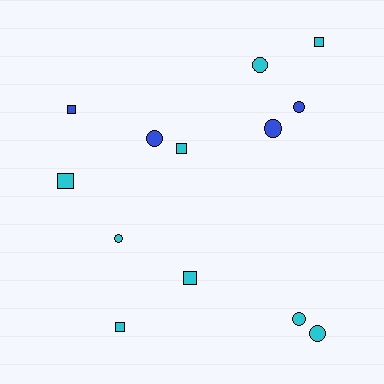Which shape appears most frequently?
Circle, with 7 objects.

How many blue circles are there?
There are 3 blue circles.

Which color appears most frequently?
Cyan, with 9 objects.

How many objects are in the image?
There are 13 objects.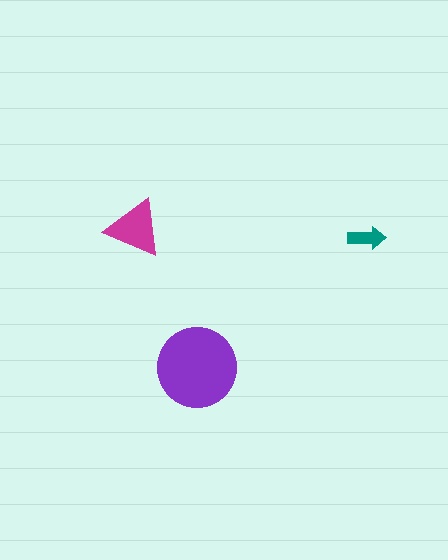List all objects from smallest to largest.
The teal arrow, the magenta triangle, the purple circle.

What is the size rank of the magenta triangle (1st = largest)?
2nd.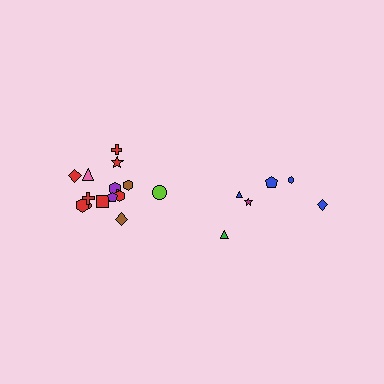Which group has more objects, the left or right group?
The left group.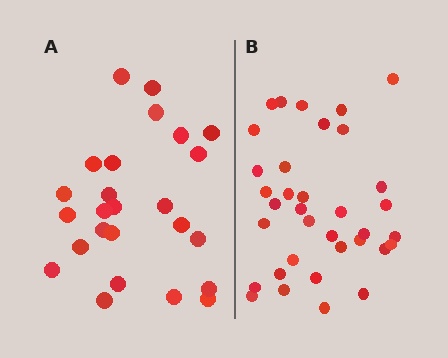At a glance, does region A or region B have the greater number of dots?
Region B (the right region) has more dots.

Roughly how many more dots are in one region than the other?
Region B has roughly 10 or so more dots than region A.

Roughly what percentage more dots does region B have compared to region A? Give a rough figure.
About 40% more.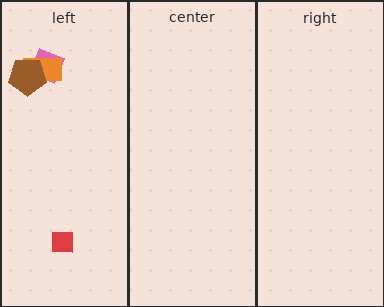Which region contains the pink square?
The left region.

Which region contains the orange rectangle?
The left region.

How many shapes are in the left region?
4.